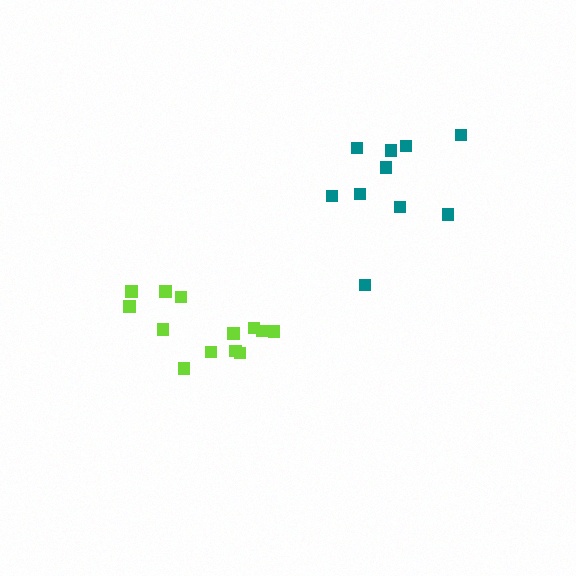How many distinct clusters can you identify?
There are 2 distinct clusters.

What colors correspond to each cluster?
The clusters are colored: lime, teal.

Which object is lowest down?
The lime cluster is bottommost.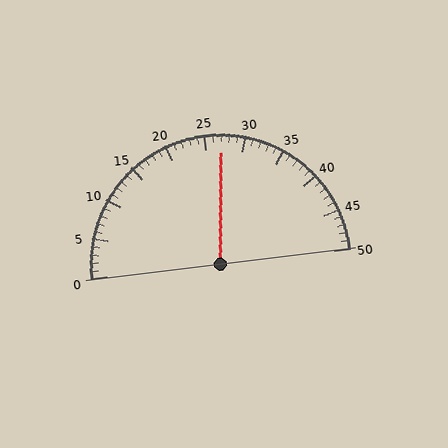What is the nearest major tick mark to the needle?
The nearest major tick mark is 25.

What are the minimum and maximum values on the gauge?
The gauge ranges from 0 to 50.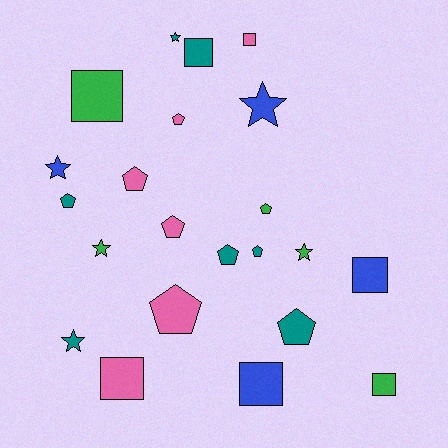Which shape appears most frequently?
Pentagon, with 9 objects.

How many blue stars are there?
There are 2 blue stars.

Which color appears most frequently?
Teal, with 7 objects.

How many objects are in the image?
There are 22 objects.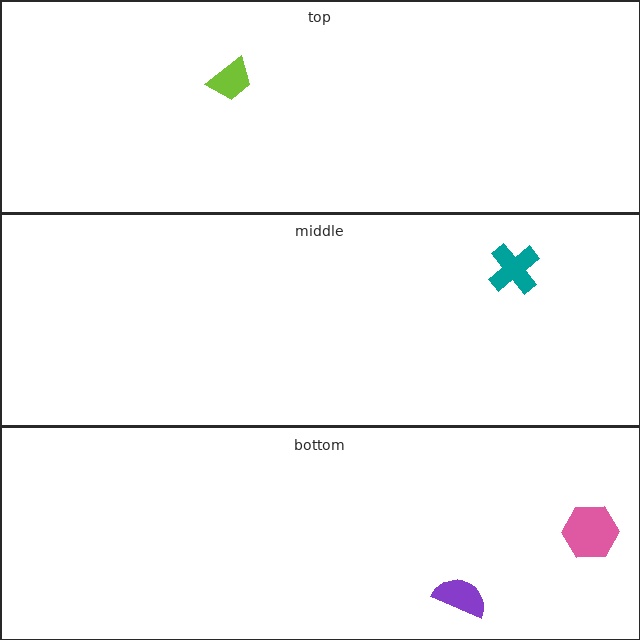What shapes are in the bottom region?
The purple semicircle, the pink hexagon.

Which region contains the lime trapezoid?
The top region.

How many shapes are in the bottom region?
2.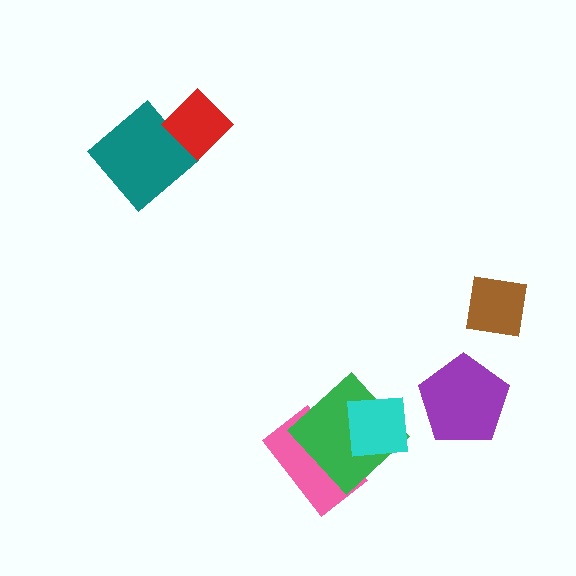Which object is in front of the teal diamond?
The red diamond is in front of the teal diamond.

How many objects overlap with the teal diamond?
1 object overlaps with the teal diamond.